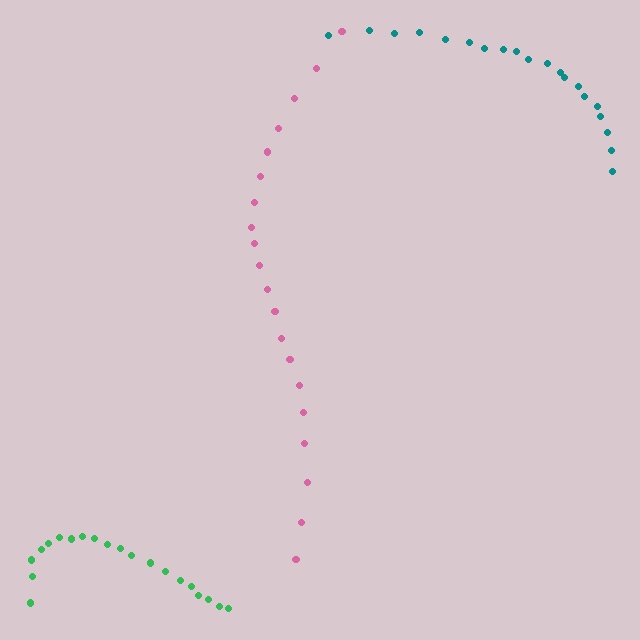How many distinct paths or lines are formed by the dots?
There are 3 distinct paths.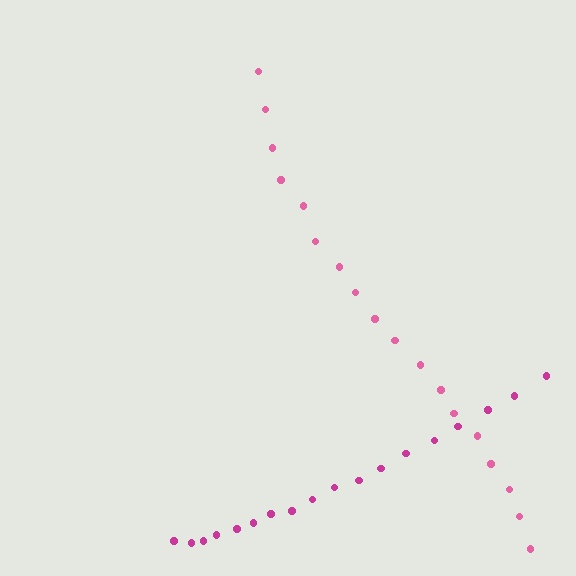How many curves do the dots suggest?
There are 2 distinct paths.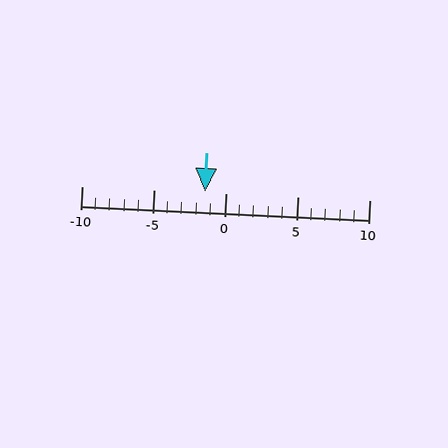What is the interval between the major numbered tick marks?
The major tick marks are spaced 5 units apart.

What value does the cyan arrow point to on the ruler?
The cyan arrow points to approximately -1.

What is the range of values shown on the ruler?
The ruler shows values from -10 to 10.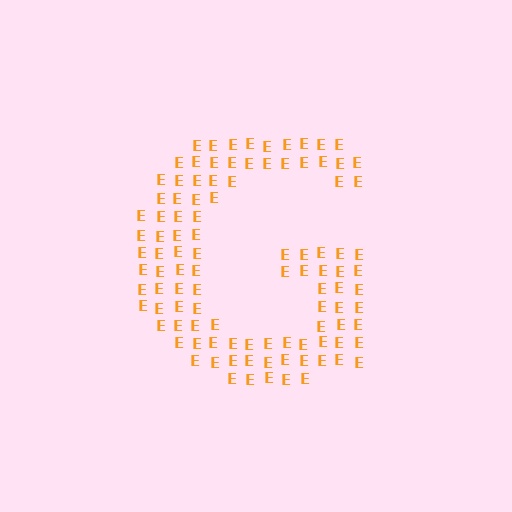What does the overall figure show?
The overall figure shows the letter G.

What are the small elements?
The small elements are letter E's.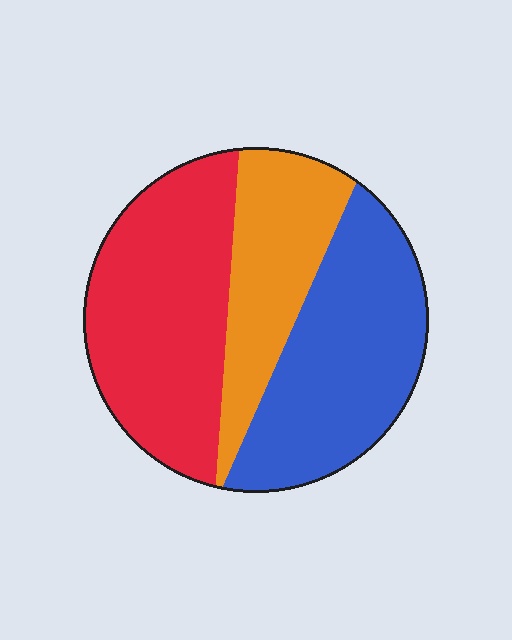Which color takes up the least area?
Orange, at roughly 25%.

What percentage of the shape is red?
Red covers 39% of the shape.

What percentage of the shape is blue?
Blue takes up between a third and a half of the shape.